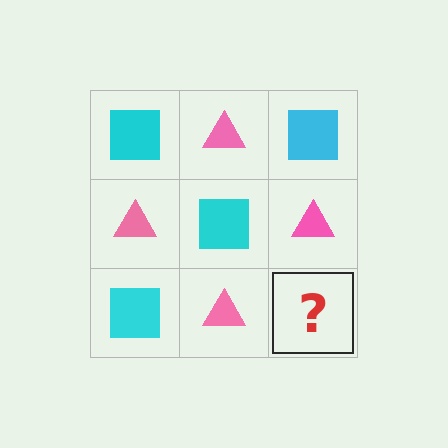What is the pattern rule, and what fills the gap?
The rule is that it alternates cyan square and pink triangle in a checkerboard pattern. The gap should be filled with a cyan square.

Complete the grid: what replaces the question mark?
The question mark should be replaced with a cyan square.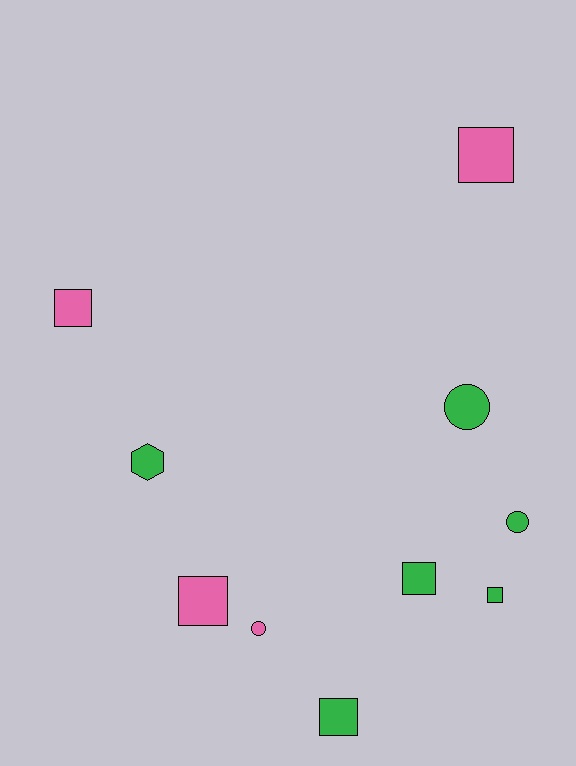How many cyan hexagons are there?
There are no cyan hexagons.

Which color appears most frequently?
Green, with 6 objects.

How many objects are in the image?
There are 10 objects.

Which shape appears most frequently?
Square, with 6 objects.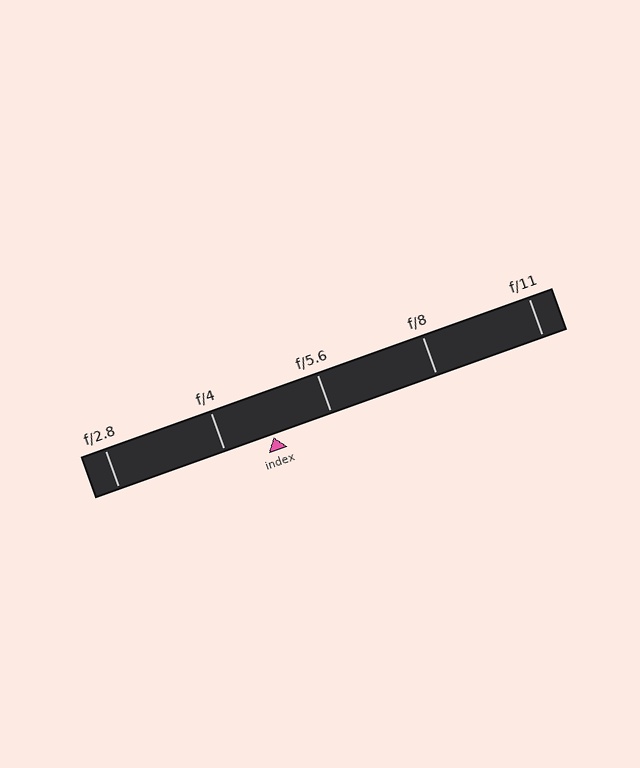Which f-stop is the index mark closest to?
The index mark is closest to f/4.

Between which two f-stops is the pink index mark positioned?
The index mark is between f/4 and f/5.6.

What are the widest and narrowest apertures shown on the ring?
The widest aperture shown is f/2.8 and the narrowest is f/11.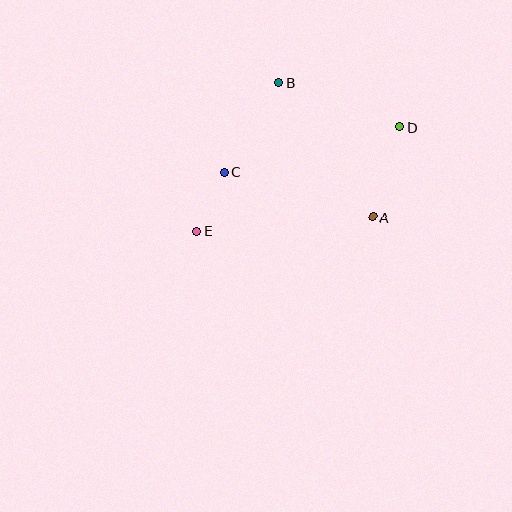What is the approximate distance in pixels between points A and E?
The distance between A and E is approximately 177 pixels.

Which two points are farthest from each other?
Points D and E are farthest from each other.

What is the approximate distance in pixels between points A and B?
The distance between A and B is approximately 164 pixels.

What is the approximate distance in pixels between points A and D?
The distance between A and D is approximately 94 pixels.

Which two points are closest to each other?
Points C and E are closest to each other.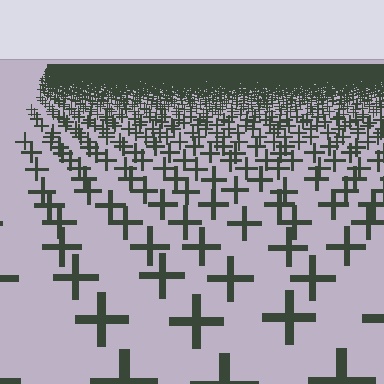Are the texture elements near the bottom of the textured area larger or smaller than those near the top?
Larger. Near the bottom, elements are closer to the viewer and appear at a bigger on-screen size.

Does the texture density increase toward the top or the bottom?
Density increases toward the top.